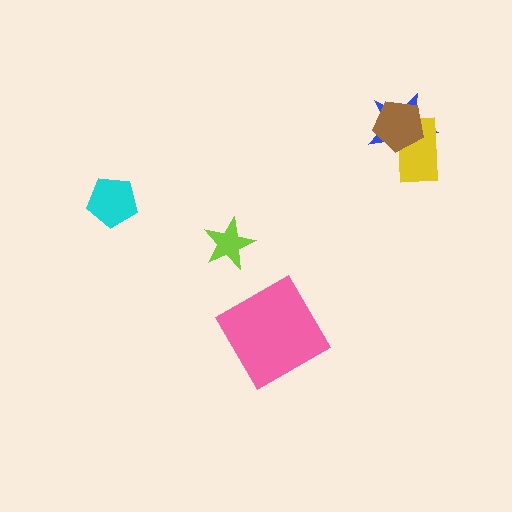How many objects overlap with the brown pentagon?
2 objects overlap with the brown pentagon.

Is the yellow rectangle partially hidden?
Yes, it is partially covered by another shape.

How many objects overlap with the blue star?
2 objects overlap with the blue star.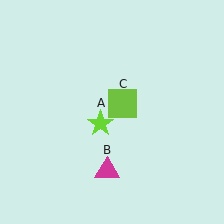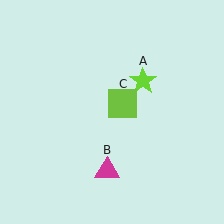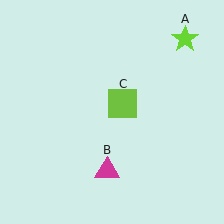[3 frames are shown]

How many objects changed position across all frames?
1 object changed position: lime star (object A).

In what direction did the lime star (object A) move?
The lime star (object A) moved up and to the right.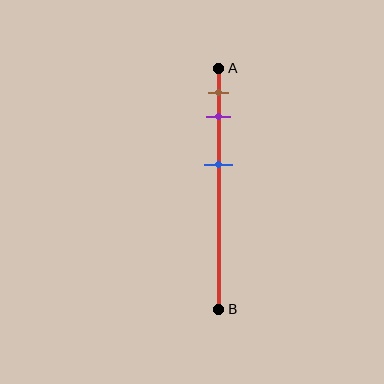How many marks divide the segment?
There are 3 marks dividing the segment.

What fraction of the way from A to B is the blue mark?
The blue mark is approximately 40% (0.4) of the way from A to B.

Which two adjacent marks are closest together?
The brown and purple marks are the closest adjacent pair.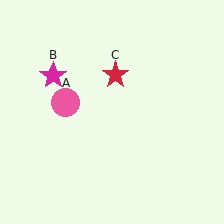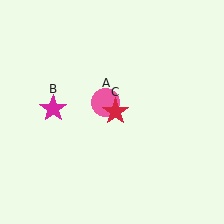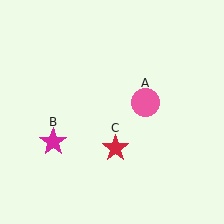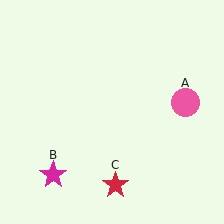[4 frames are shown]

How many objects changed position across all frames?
3 objects changed position: pink circle (object A), magenta star (object B), red star (object C).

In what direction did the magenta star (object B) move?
The magenta star (object B) moved down.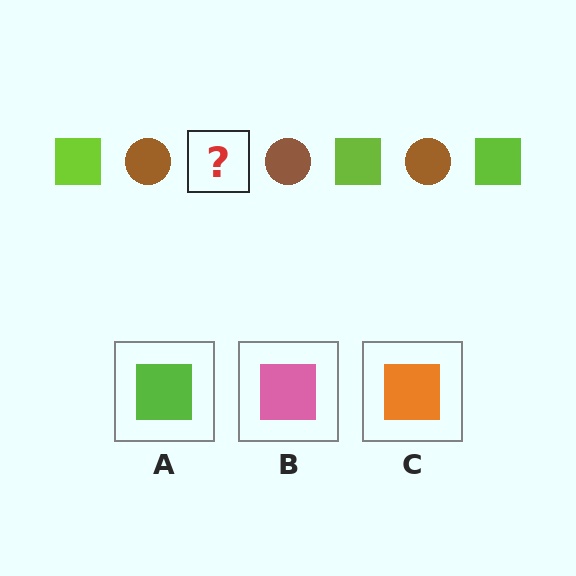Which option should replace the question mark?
Option A.